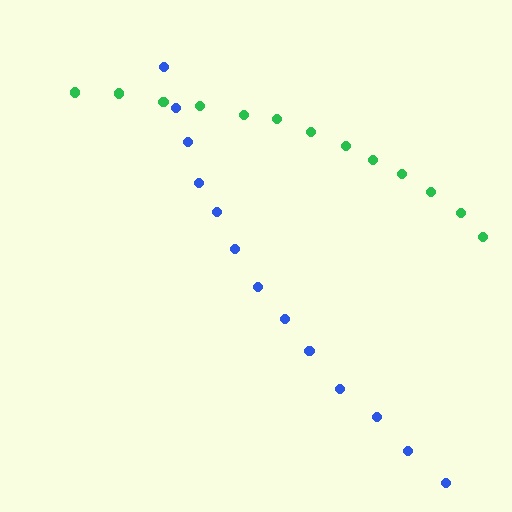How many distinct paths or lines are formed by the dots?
There are 2 distinct paths.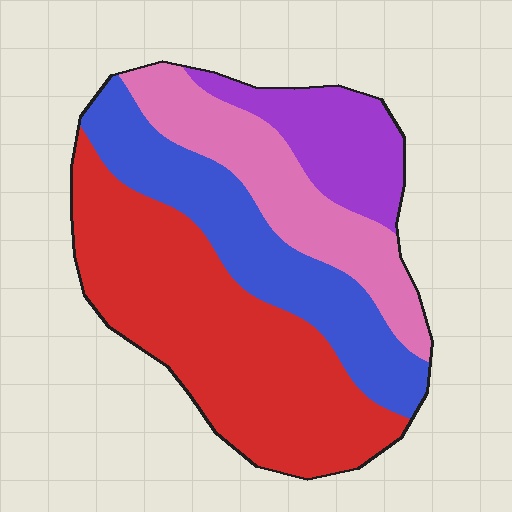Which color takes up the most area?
Red, at roughly 40%.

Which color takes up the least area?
Purple, at roughly 15%.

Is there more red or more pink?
Red.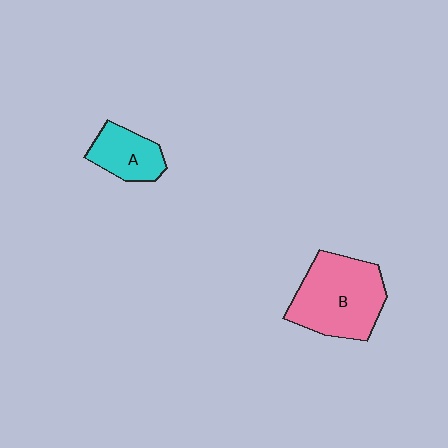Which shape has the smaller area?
Shape A (cyan).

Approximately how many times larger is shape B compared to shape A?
Approximately 2.0 times.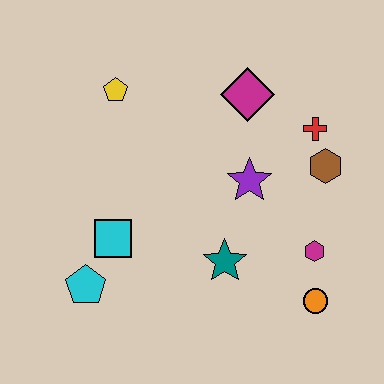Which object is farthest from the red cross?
The cyan pentagon is farthest from the red cross.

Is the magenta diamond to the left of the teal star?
No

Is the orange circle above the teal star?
No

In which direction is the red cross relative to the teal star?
The red cross is above the teal star.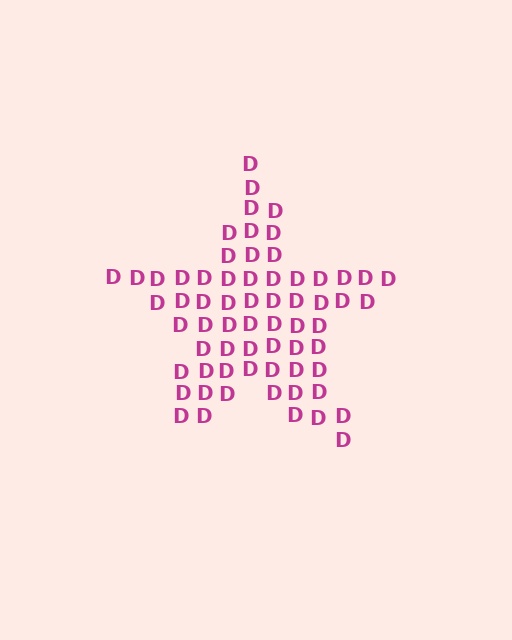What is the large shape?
The large shape is a star.